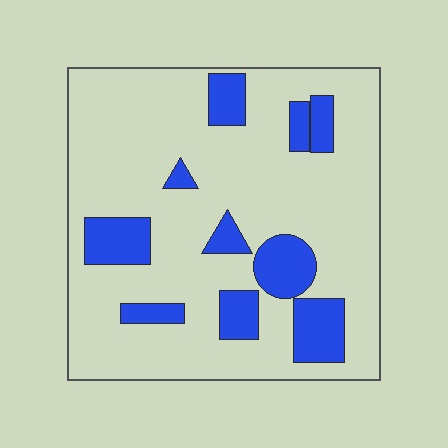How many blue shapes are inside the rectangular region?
10.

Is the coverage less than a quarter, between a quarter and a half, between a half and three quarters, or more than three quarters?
Less than a quarter.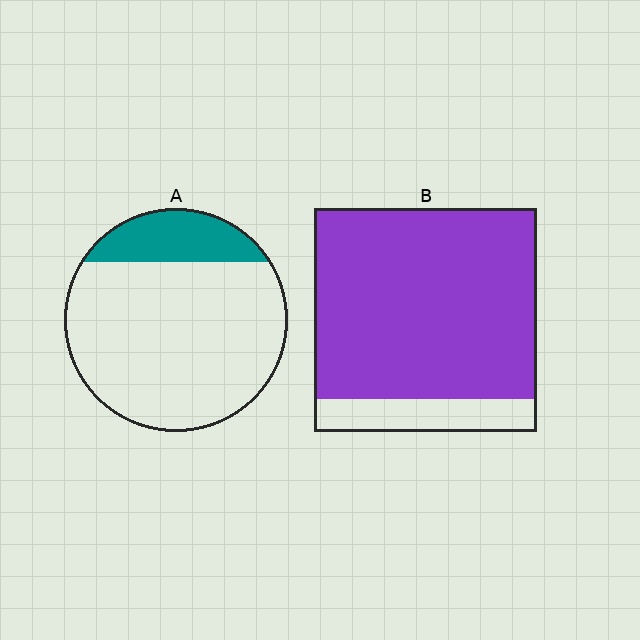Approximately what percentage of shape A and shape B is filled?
A is approximately 20% and B is approximately 85%.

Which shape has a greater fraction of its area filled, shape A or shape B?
Shape B.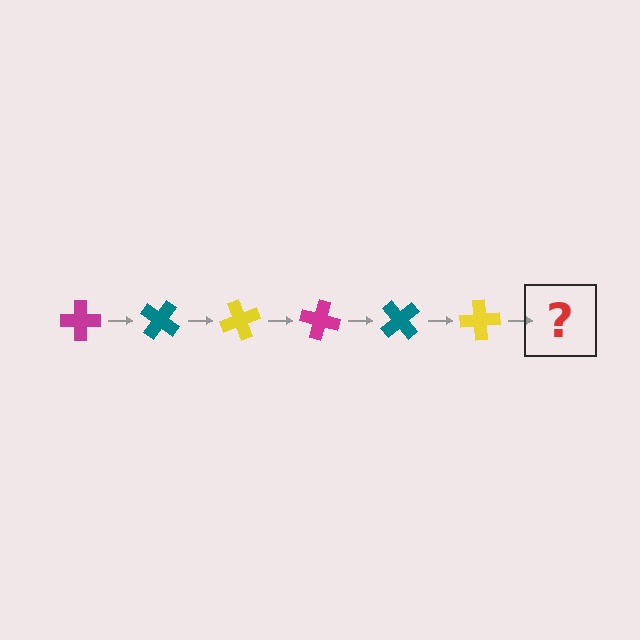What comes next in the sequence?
The next element should be a magenta cross, rotated 210 degrees from the start.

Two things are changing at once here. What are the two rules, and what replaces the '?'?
The two rules are that it rotates 35 degrees each step and the color cycles through magenta, teal, and yellow. The '?' should be a magenta cross, rotated 210 degrees from the start.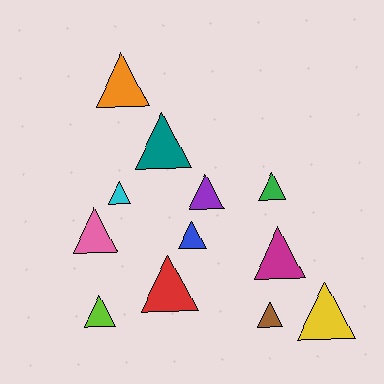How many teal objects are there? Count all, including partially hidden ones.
There is 1 teal object.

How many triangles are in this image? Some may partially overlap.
There are 12 triangles.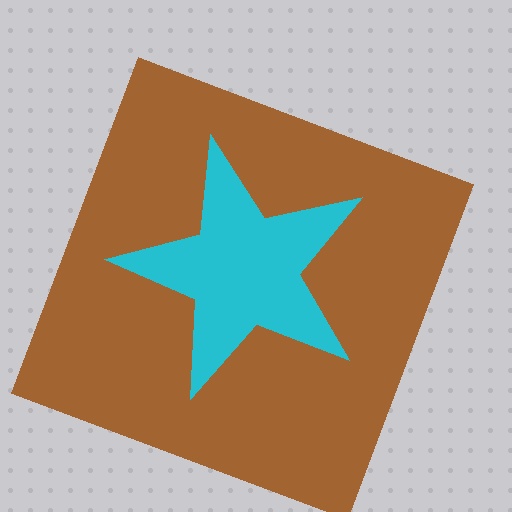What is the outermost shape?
The brown square.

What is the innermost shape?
The cyan star.